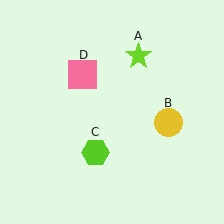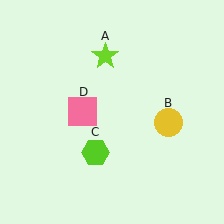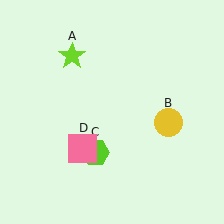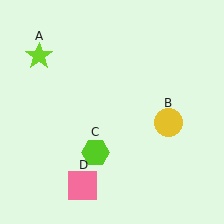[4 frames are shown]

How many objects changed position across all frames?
2 objects changed position: lime star (object A), pink square (object D).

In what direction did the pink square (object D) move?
The pink square (object D) moved down.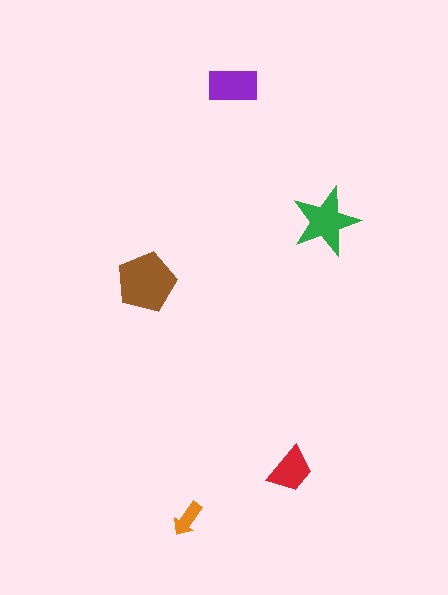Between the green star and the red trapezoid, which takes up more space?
The green star.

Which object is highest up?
The purple rectangle is topmost.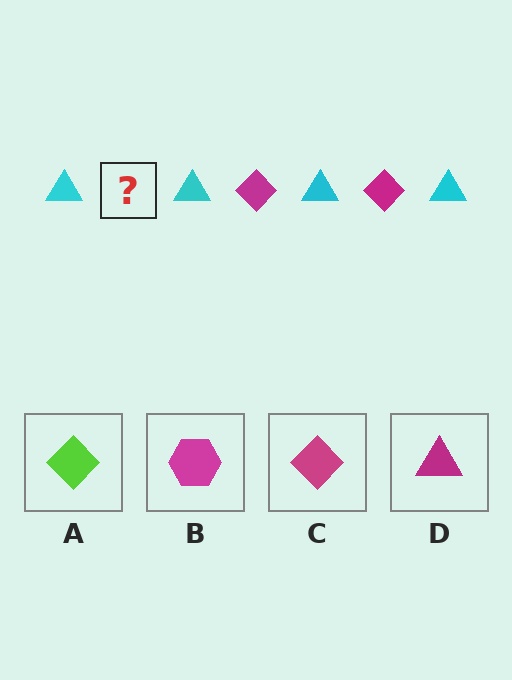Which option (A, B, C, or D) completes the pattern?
C.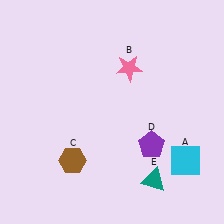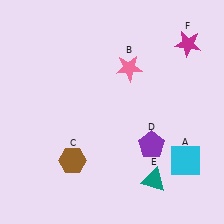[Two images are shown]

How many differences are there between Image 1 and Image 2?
There is 1 difference between the two images.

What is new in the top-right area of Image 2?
A magenta star (F) was added in the top-right area of Image 2.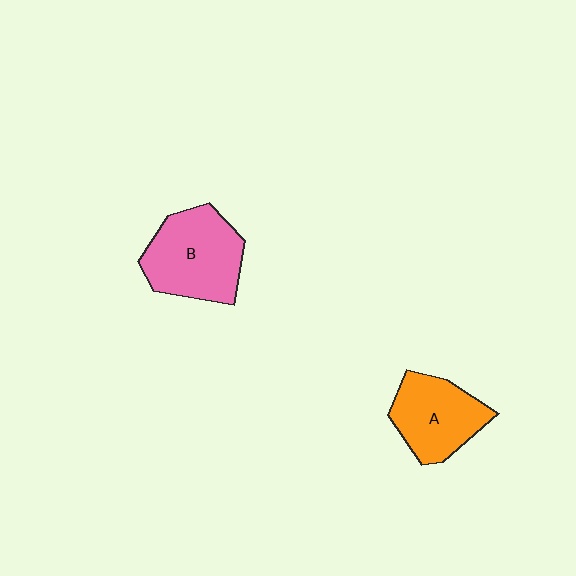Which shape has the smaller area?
Shape A (orange).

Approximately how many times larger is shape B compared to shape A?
Approximately 1.2 times.